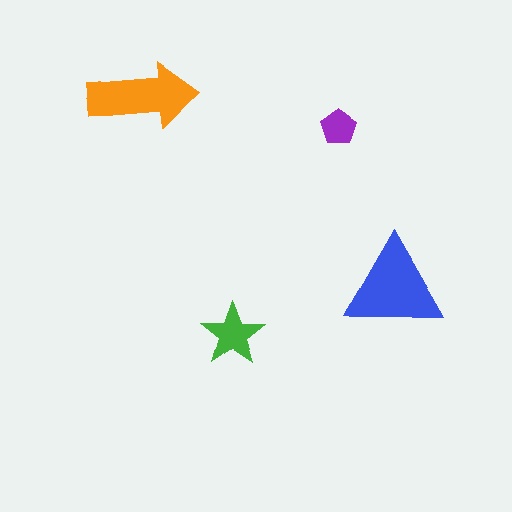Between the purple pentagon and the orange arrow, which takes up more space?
The orange arrow.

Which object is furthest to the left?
The orange arrow is leftmost.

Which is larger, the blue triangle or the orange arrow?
The blue triangle.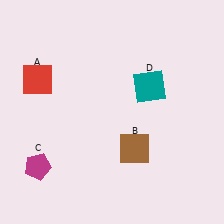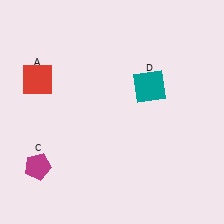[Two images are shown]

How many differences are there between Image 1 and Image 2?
There is 1 difference between the two images.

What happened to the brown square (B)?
The brown square (B) was removed in Image 2. It was in the bottom-right area of Image 1.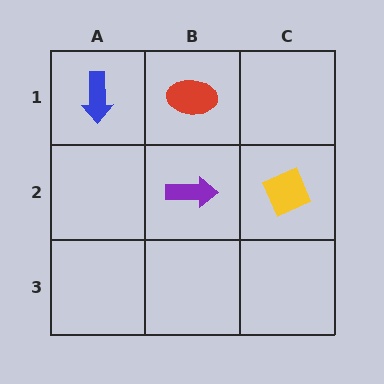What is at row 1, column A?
A blue arrow.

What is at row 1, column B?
A red ellipse.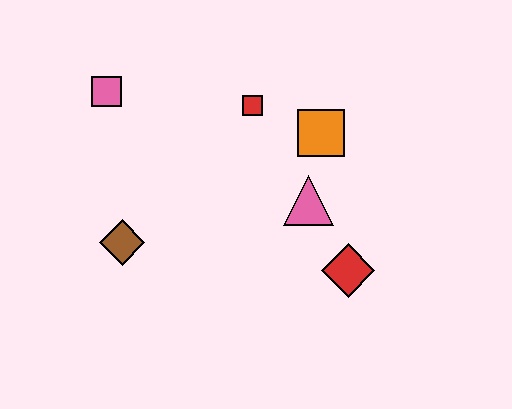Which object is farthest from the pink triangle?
The pink square is farthest from the pink triangle.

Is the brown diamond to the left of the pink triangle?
Yes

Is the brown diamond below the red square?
Yes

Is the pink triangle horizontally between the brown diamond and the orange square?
Yes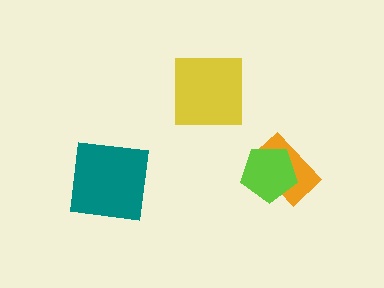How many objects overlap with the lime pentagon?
1 object overlaps with the lime pentagon.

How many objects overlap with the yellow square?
0 objects overlap with the yellow square.